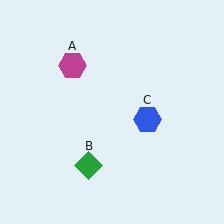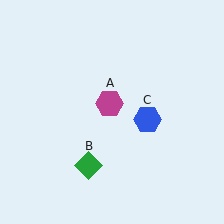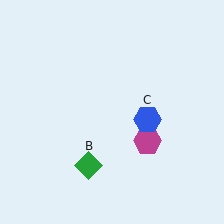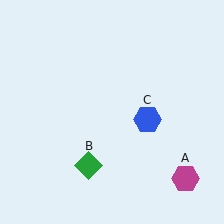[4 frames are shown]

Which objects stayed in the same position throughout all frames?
Green diamond (object B) and blue hexagon (object C) remained stationary.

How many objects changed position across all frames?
1 object changed position: magenta hexagon (object A).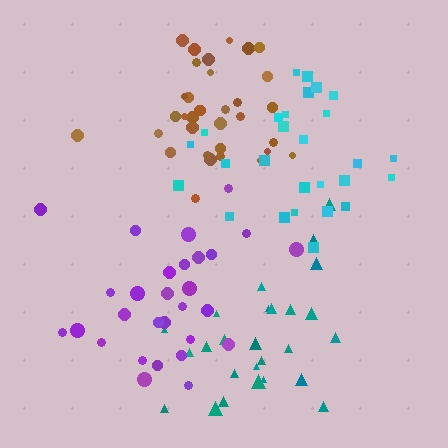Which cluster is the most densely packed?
Brown.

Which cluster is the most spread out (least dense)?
Teal.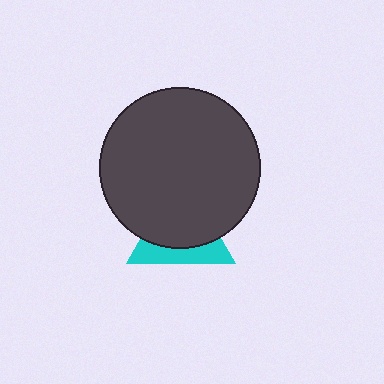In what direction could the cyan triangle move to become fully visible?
The cyan triangle could move down. That would shift it out from behind the dark gray circle entirely.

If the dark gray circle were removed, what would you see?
You would see the complete cyan triangle.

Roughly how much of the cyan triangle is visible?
A small part of it is visible (roughly 35%).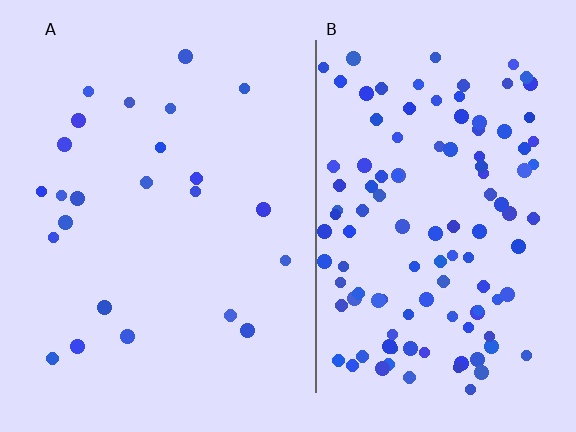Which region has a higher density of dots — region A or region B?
B (the right).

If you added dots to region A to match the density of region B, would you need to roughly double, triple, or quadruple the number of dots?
Approximately quadruple.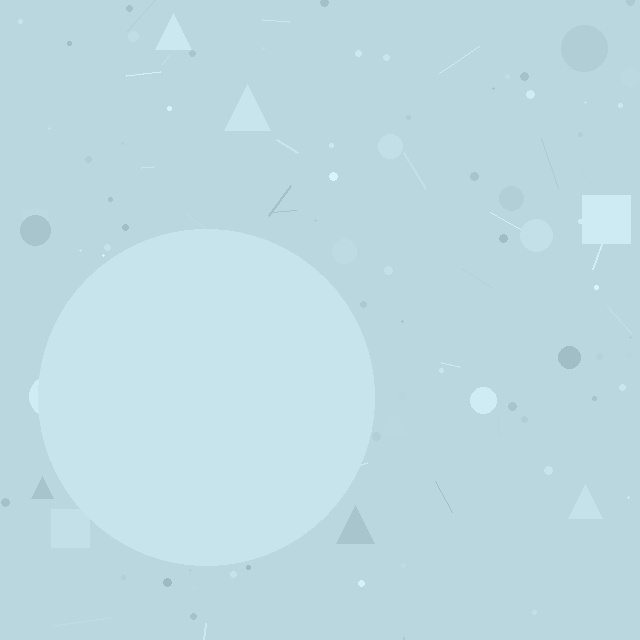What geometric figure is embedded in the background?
A circle is embedded in the background.